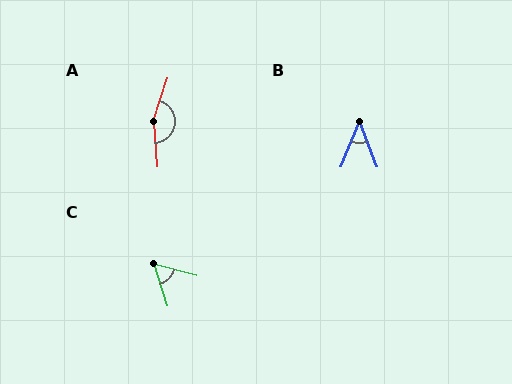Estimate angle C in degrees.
Approximately 59 degrees.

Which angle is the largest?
A, at approximately 157 degrees.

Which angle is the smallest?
B, at approximately 44 degrees.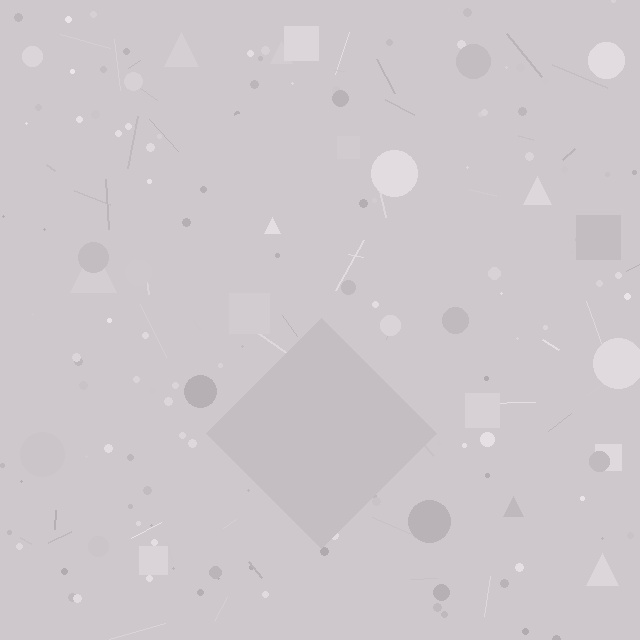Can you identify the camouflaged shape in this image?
The camouflaged shape is a diamond.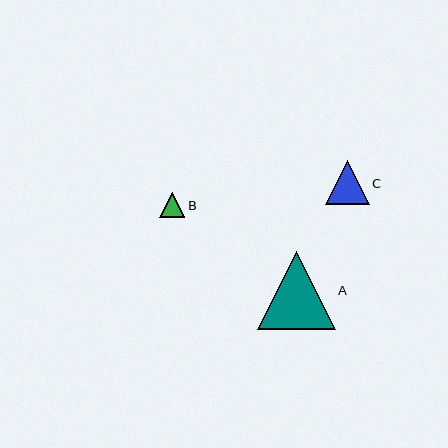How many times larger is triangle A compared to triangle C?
Triangle A is approximately 1.8 times the size of triangle C.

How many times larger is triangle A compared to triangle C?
Triangle A is approximately 1.8 times the size of triangle C.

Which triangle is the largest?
Triangle A is the largest with a size of approximately 78 pixels.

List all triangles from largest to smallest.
From largest to smallest: A, C, B.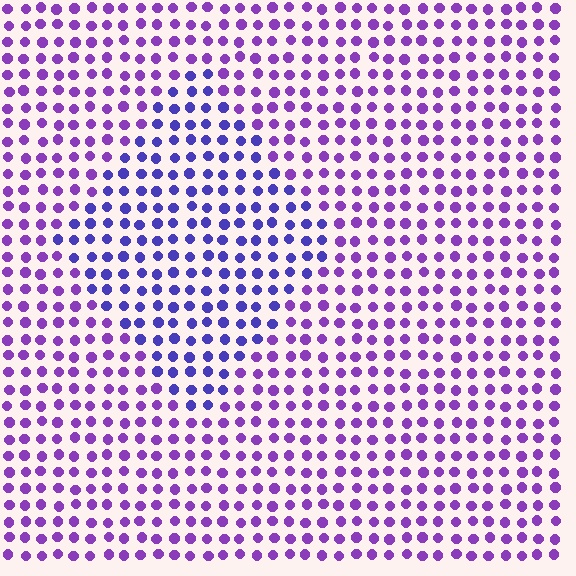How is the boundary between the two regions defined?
The boundary is defined purely by a slight shift in hue (about 32 degrees). Spacing, size, and orientation are identical on both sides.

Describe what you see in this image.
The image is filled with small purple elements in a uniform arrangement. A diamond-shaped region is visible where the elements are tinted to a slightly different hue, forming a subtle color boundary.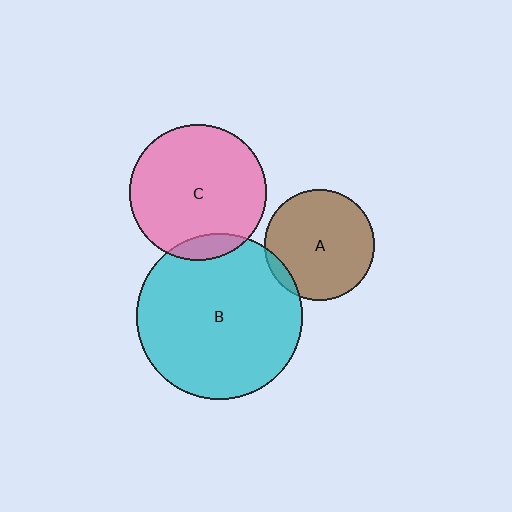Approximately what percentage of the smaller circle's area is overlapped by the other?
Approximately 10%.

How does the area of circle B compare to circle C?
Approximately 1.5 times.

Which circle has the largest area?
Circle B (cyan).